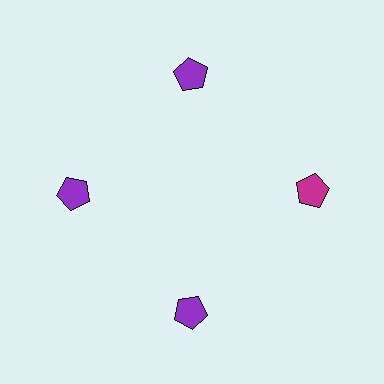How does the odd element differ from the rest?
It has a different color: magenta instead of purple.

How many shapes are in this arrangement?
There are 4 shapes arranged in a ring pattern.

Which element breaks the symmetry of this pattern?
The magenta pentagon at roughly the 3 o'clock position breaks the symmetry. All other shapes are purple pentagons.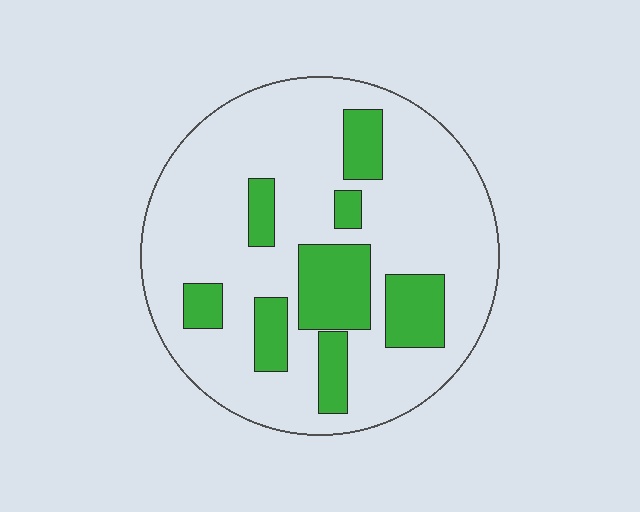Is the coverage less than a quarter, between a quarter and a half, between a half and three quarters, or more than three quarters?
Less than a quarter.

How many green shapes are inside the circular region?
8.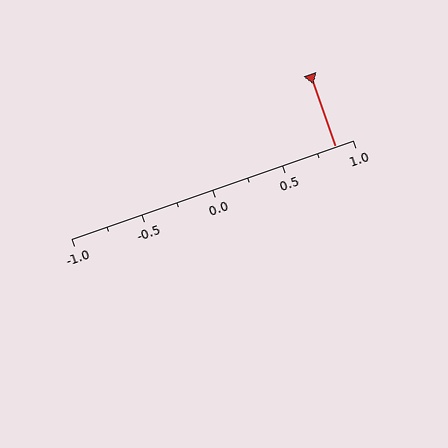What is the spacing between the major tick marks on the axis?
The major ticks are spaced 0.5 apart.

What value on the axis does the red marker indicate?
The marker indicates approximately 0.88.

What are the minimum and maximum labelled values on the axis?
The axis runs from -1.0 to 1.0.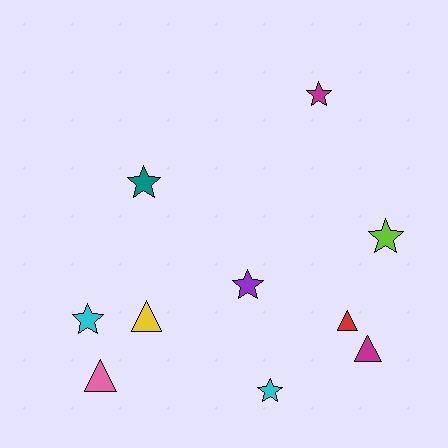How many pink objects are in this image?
There is 1 pink object.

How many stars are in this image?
There are 6 stars.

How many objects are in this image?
There are 10 objects.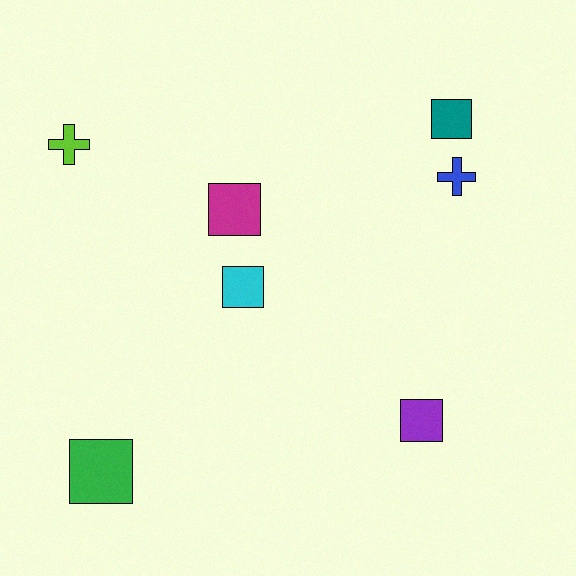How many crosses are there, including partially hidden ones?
There are 2 crosses.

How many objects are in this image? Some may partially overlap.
There are 7 objects.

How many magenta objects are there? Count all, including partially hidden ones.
There is 1 magenta object.